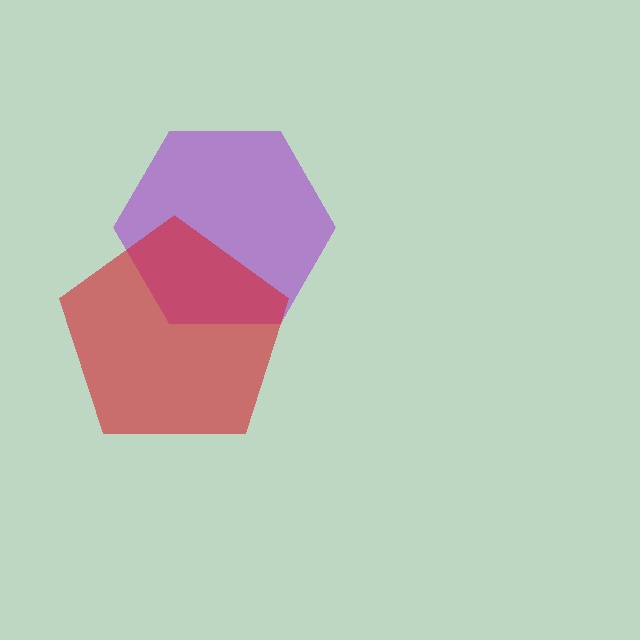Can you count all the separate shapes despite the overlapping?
Yes, there are 2 separate shapes.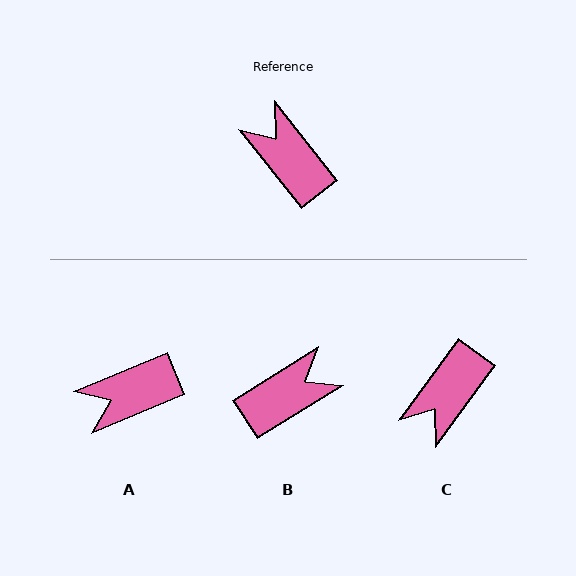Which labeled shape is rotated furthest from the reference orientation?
C, about 106 degrees away.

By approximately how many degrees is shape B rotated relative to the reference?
Approximately 96 degrees clockwise.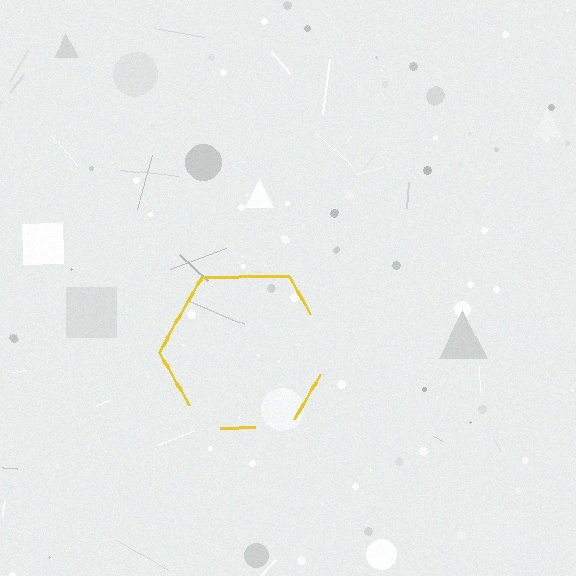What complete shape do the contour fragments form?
The contour fragments form a hexagon.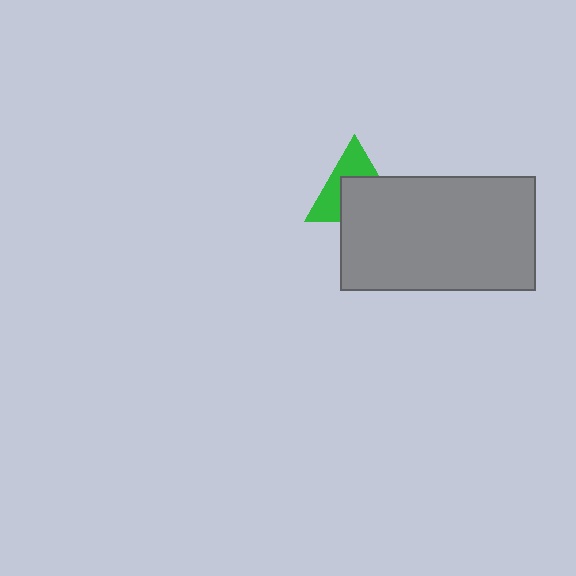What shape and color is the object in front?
The object in front is a gray rectangle.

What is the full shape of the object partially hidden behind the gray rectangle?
The partially hidden object is a green triangle.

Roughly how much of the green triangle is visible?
About half of it is visible (roughly 46%).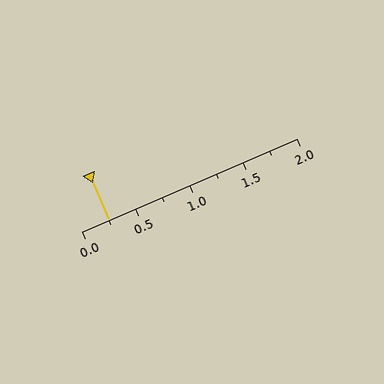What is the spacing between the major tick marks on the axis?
The major ticks are spaced 0.5 apart.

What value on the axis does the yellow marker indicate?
The marker indicates approximately 0.25.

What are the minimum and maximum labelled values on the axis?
The axis runs from 0.0 to 2.0.